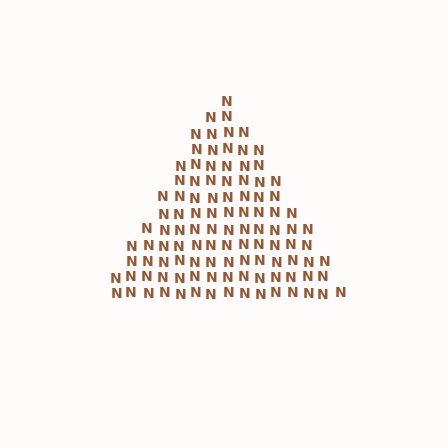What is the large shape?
The large shape is a triangle.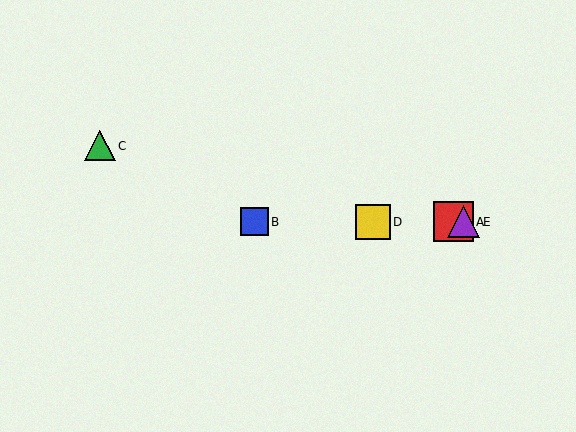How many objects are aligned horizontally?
4 objects (A, B, D, E) are aligned horizontally.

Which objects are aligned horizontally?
Objects A, B, D, E are aligned horizontally.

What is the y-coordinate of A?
Object A is at y≈222.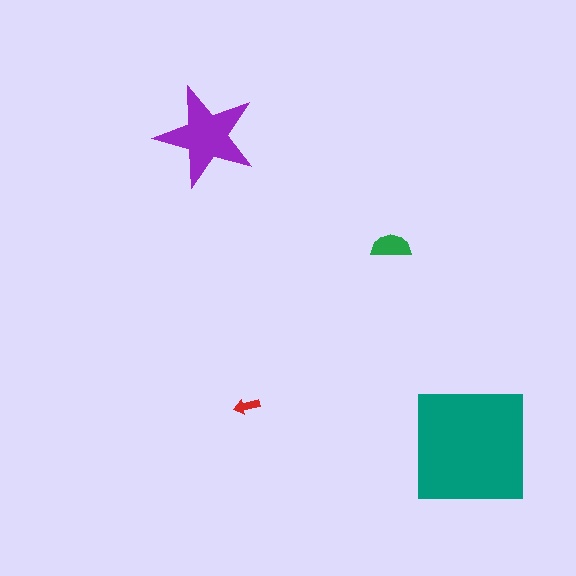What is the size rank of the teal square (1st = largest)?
1st.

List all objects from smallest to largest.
The red arrow, the green semicircle, the purple star, the teal square.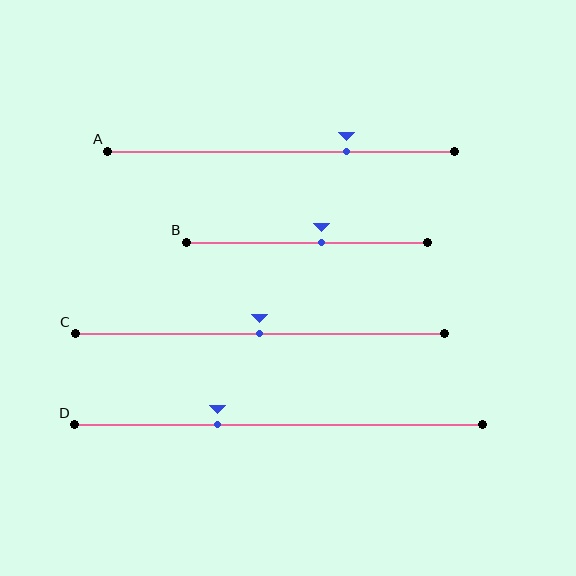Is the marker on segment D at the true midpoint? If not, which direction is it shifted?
No, the marker on segment D is shifted to the left by about 15% of the segment length.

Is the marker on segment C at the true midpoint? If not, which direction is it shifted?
Yes, the marker on segment C is at the true midpoint.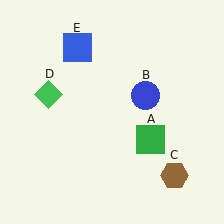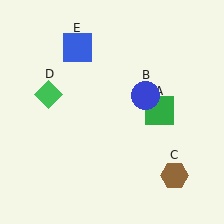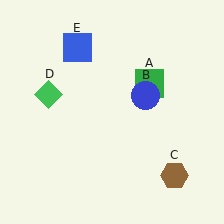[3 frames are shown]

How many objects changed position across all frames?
1 object changed position: green square (object A).